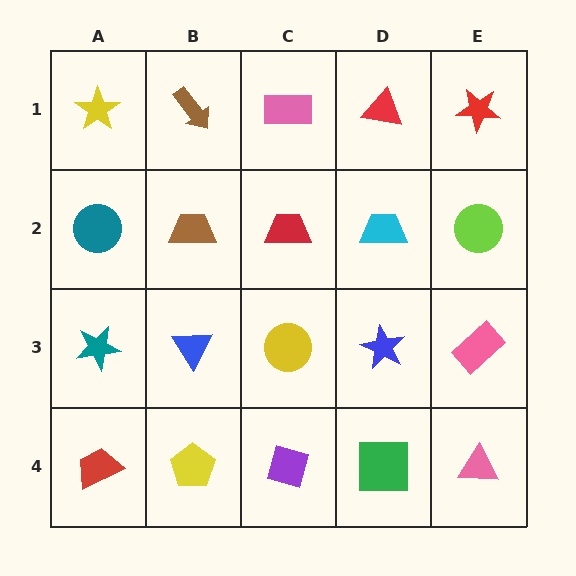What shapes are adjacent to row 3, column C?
A red trapezoid (row 2, column C), a purple diamond (row 4, column C), a blue triangle (row 3, column B), a blue star (row 3, column D).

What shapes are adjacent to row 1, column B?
A brown trapezoid (row 2, column B), a yellow star (row 1, column A), a pink rectangle (row 1, column C).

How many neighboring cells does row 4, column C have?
3.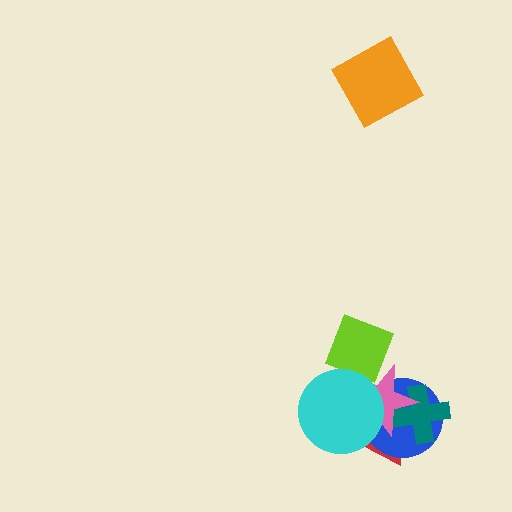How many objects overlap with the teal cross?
3 objects overlap with the teal cross.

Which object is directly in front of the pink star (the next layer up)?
The lime square is directly in front of the pink star.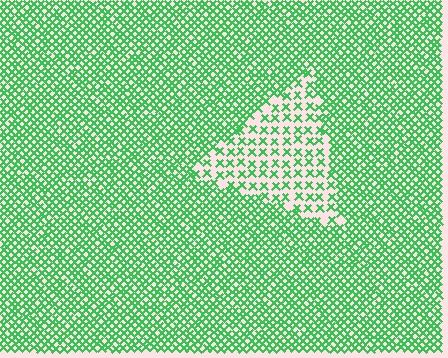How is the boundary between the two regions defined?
The boundary is defined by a change in element density (approximately 2.3x ratio). All elements are the same color, size, and shape.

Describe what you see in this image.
The image contains small green elements arranged at two different densities. A triangle-shaped region is visible where the elements are less densely packed than the surrounding area.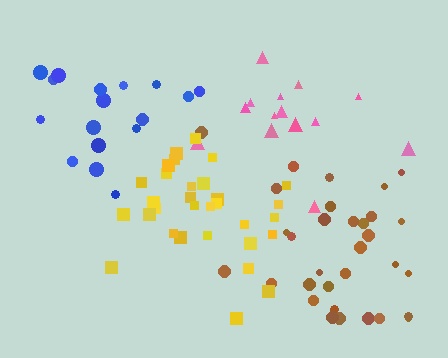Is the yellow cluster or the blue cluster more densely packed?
Yellow.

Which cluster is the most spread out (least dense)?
Blue.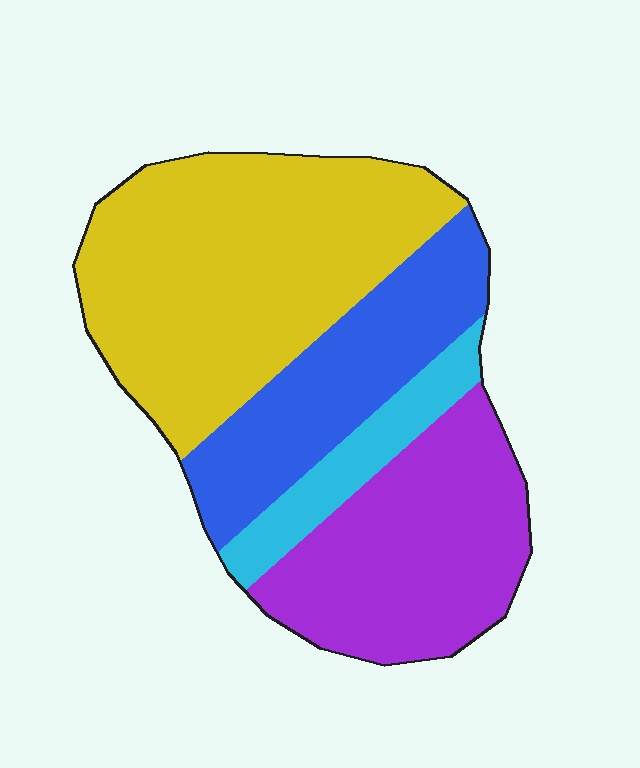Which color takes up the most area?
Yellow, at roughly 40%.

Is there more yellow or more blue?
Yellow.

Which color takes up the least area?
Cyan, at roughly 10%.